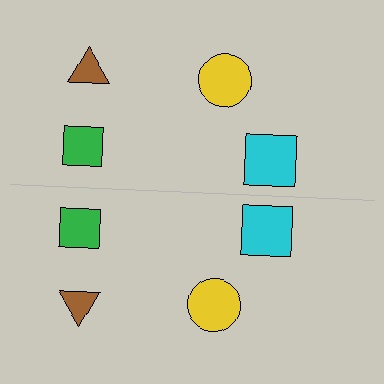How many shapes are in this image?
There are 8 shapes in this image.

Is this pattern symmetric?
Yes, this pattern has bilateral (reflection) symmetry.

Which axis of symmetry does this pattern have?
The pattern has a horizontal axis of symmetry running through the center of the image.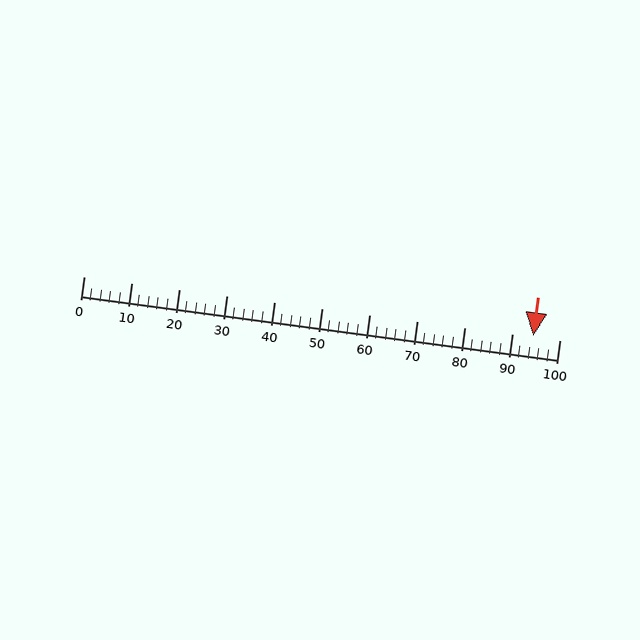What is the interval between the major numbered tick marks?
The major tick marks are spaced 10 units apart.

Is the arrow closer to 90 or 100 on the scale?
The arrow is closer to 90.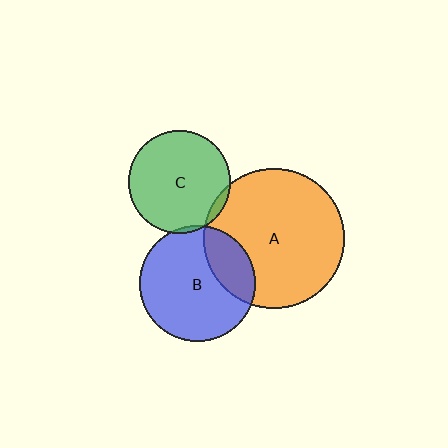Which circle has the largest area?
Circle A (orange).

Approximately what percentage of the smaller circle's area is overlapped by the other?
Approximately 25%.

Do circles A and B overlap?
Yes.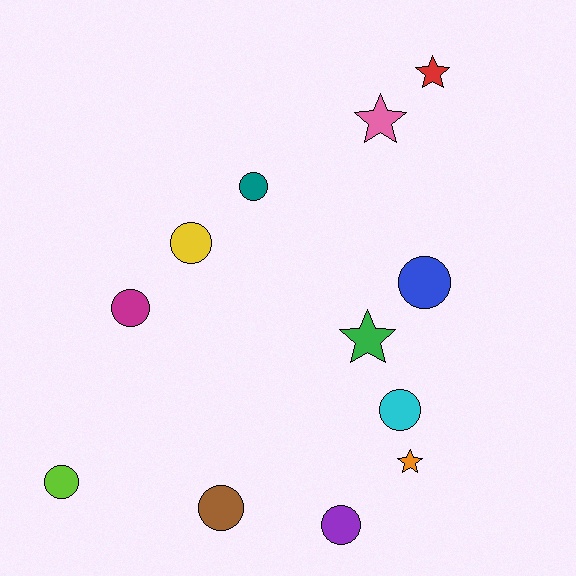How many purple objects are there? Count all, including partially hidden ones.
There is 1 purple object.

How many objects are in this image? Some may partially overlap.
There are 12 objects.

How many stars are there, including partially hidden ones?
There are 4 stars.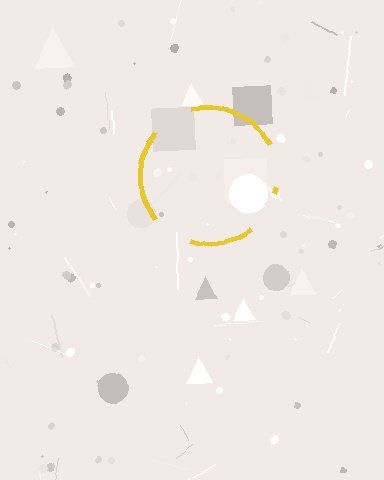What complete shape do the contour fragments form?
The contour fragments form a circle.